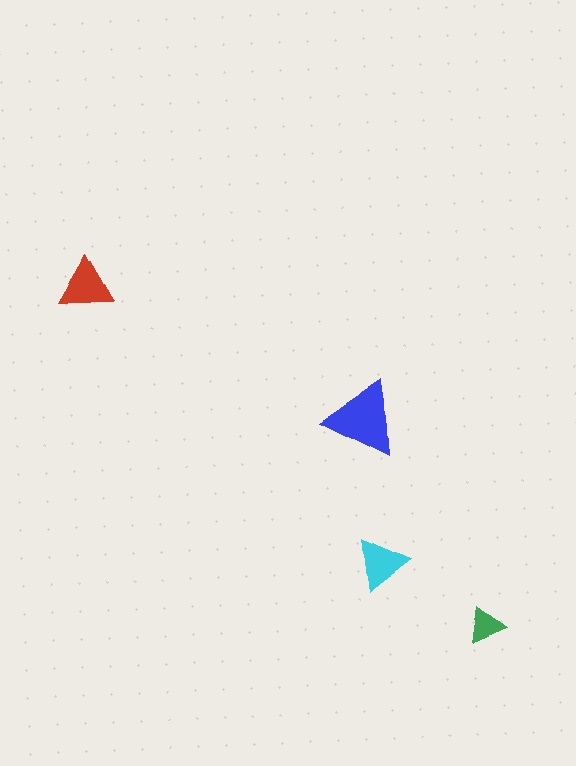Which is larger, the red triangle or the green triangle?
The red one.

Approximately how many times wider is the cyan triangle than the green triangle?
About 1.5 times wider.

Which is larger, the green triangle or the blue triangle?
The blue one.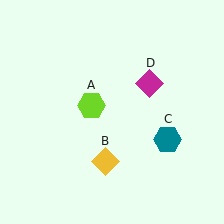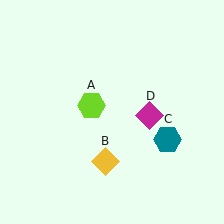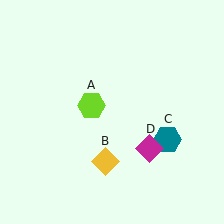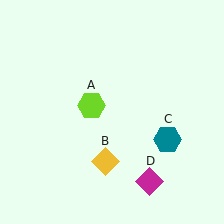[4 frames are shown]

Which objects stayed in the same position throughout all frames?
Lime hexagon (object A) and yellow diamond (object B) and teal hexagon (object C) remained stationary.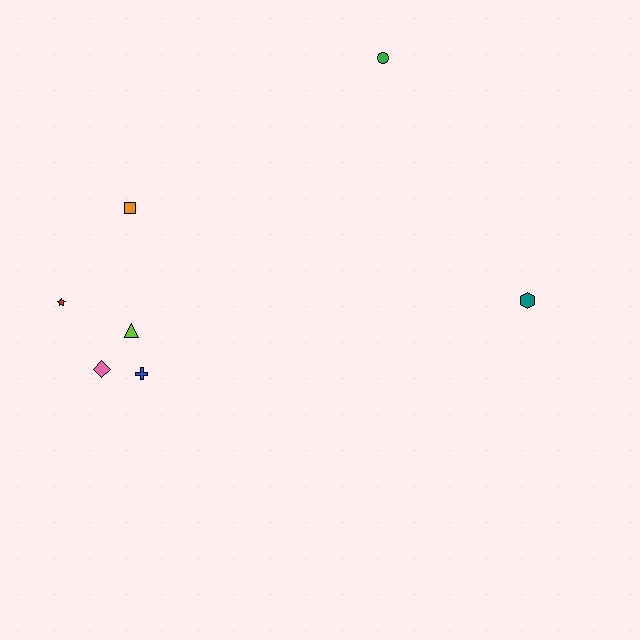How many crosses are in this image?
There is 1 cross.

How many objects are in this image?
There are 7 objects.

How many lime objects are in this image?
There is 1 lime object.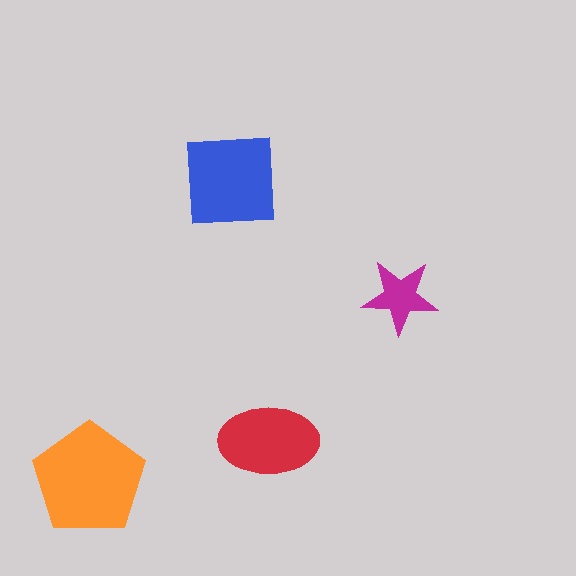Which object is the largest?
The orange pentagon.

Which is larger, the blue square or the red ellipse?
The blue square.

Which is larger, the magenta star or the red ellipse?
The red ellipse.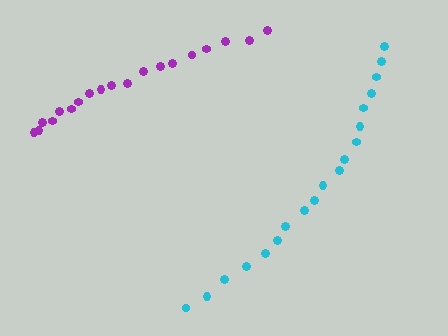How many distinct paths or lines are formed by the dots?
There are 2 distinct paths.